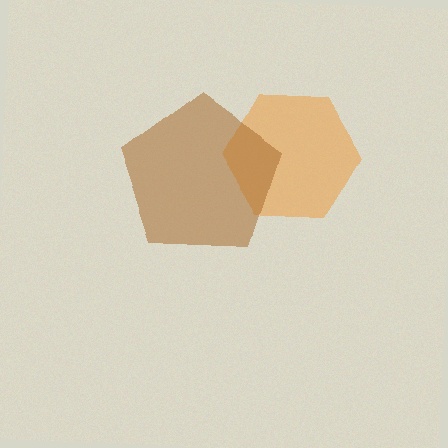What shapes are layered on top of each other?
The layered shapes are: an orange hexagon, a brown pentagon.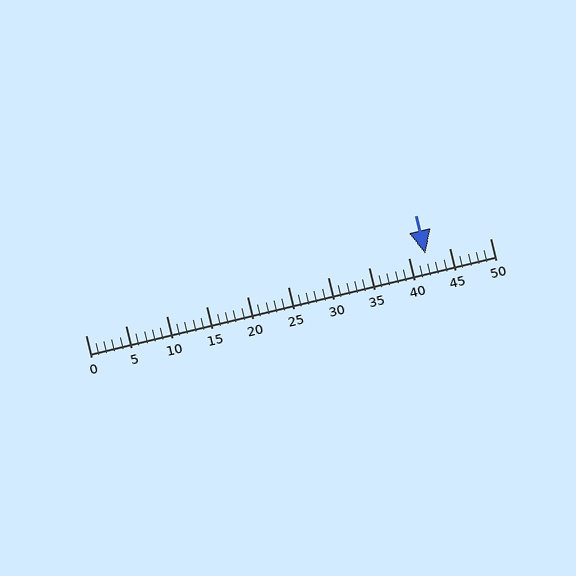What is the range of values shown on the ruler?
The ruler shows values from 0 to 50.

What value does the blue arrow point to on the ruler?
The blue arrow points to approximately 42.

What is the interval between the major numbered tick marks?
The major tick marks are spaced 5 units apart.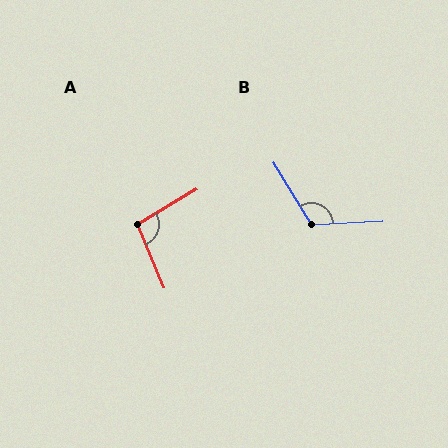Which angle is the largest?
B, at approximately 118 degrees.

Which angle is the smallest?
A, at approximately 99 degrees.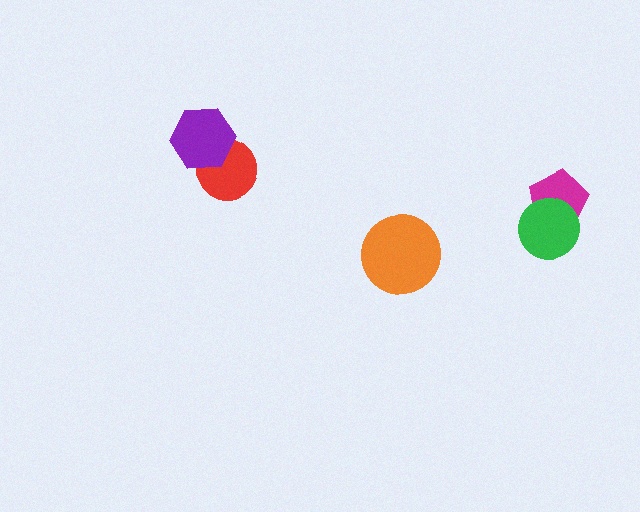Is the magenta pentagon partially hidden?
Yes, it is partially covered by another shape.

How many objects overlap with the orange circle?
0 objects overlap with the orange circle.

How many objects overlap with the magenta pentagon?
1 object overlaps with the magenta pentagon.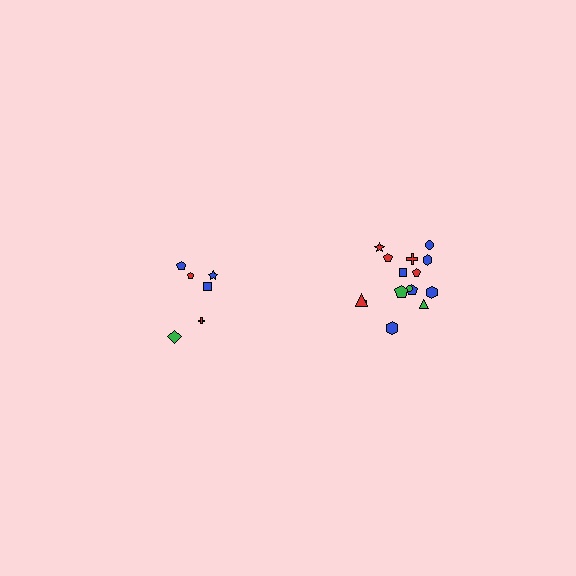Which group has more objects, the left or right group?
The right group.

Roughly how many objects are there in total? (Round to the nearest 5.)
Roughly 20 objects in total.